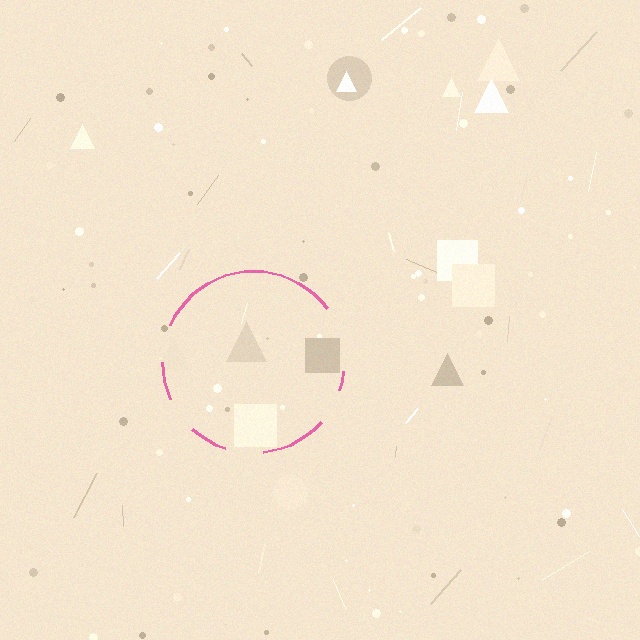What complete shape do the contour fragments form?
The contour fragments form a circle.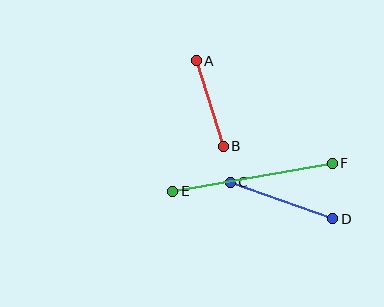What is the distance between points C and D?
The distance is approximately 109 pixels.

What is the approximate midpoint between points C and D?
The midpoint is at approximately (281, 200) pixels.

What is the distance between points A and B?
The distance is approximately 90 pixels.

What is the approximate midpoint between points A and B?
The midpoint is at approximately (210, 103) pixels.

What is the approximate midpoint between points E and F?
The midpoint is at approximately (252, 177) pixels.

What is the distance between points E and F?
The distance is approximately 162 pixels.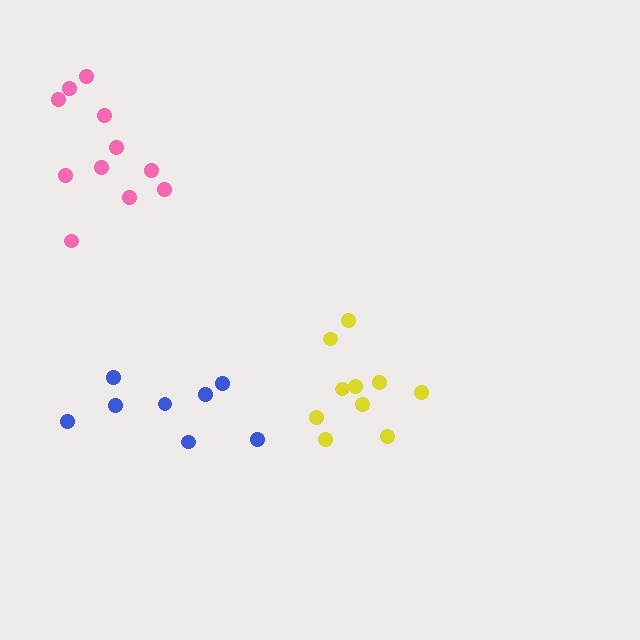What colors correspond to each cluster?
The clusters are colored: pink, yellow, blue.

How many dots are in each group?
Group 1: 11 dots, Group 2: 10 dots, Group 3: 8 dots (29 total).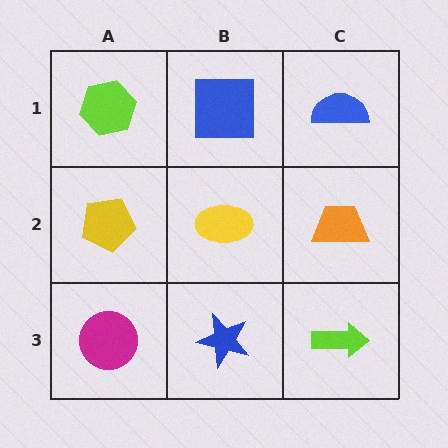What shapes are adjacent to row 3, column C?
An orange trapezoid (row 2, column C), a blue star (row 3, column B).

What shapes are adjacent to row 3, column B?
A yellow ellipse (row 2, column B), a magenta circle (row 3, column A), a lime arrow (row 3, column C).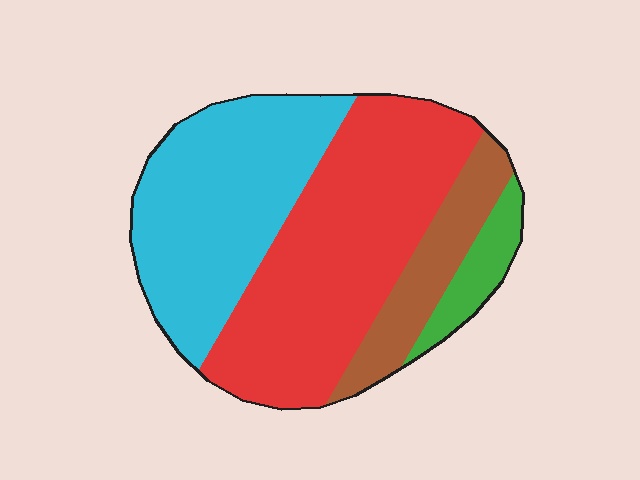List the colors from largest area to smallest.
From largest to smallest: red, cyan, brown, green.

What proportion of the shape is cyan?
Cyan takes up about one third (1/3) of the shape.